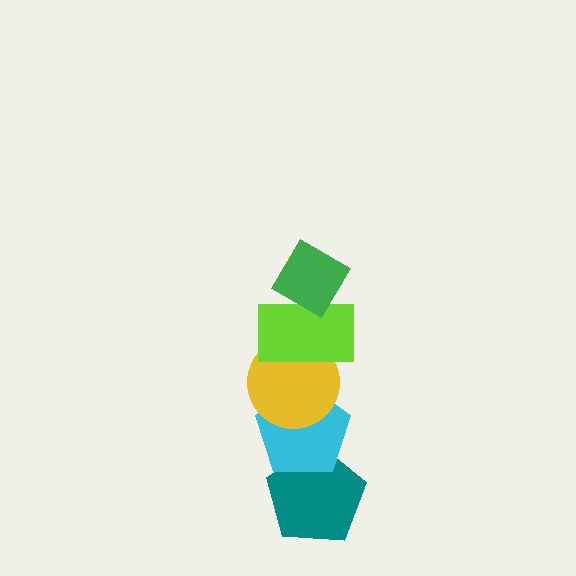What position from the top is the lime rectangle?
The lime rectangle is 2nd from the top.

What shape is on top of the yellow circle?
The lime rectangle is on top of the yellow circle.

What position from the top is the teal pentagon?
The teal pentagon is 5th from the top.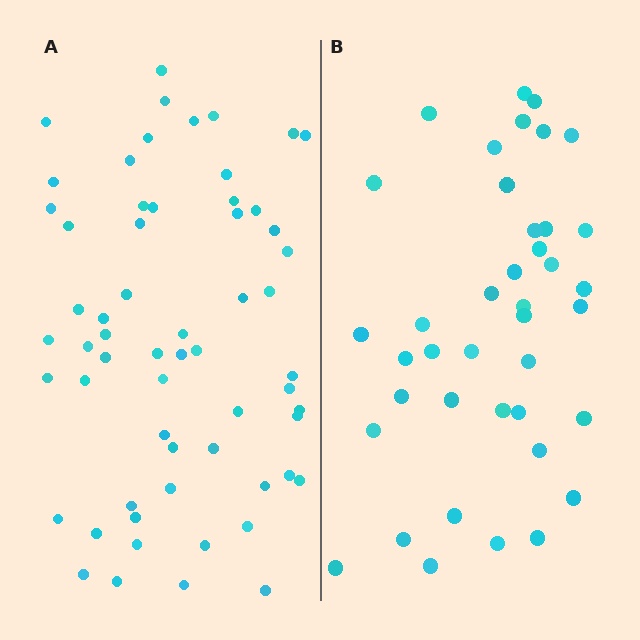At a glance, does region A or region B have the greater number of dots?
Region A (the left region) has more dots.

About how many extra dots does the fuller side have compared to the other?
Region A has approximately 20 more dots than region B.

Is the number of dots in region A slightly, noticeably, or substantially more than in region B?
Region A has substantially more. The ratio is roughly 1.5 to 1.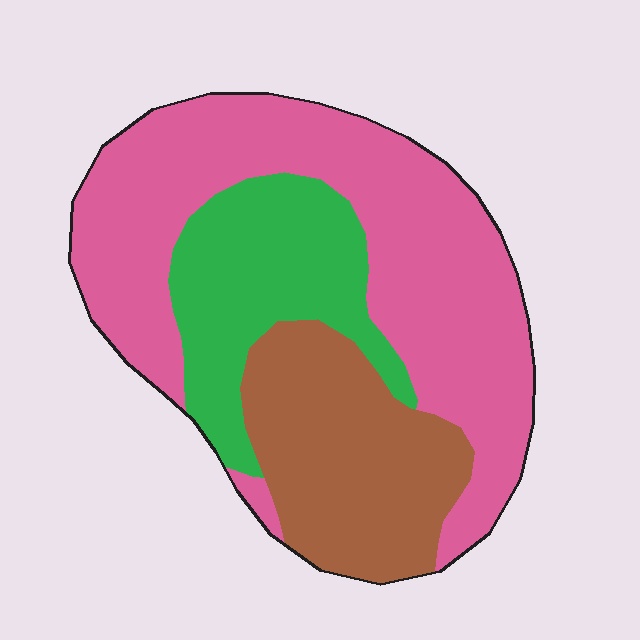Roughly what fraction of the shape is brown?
Brown takes up about one quarter (1/4) of the shape.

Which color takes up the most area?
Pink, at roughly 50%.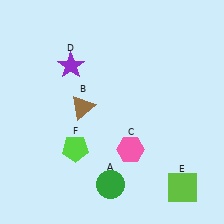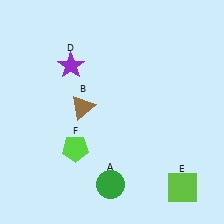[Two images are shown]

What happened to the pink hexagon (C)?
The pink hexagon (C) was removed in Image 2. It was in the bottom-right area of Image 1.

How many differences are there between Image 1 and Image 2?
There is 1 difference between the two images.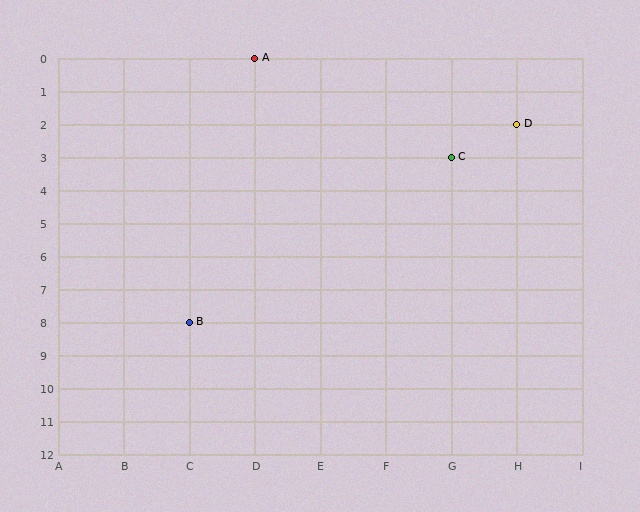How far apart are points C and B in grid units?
Points C and B are 4 columns and 5 rows apart (about 6.4 grid units diagonally).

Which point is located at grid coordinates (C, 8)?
Point B is at (C, 8).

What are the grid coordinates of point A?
Point A is at grid coordinates (D, 0).